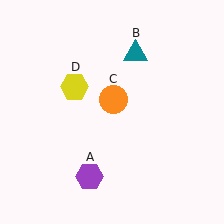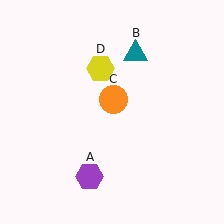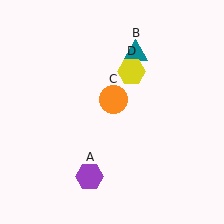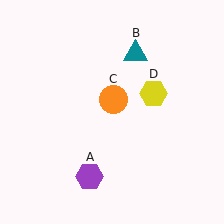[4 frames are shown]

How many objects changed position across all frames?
1 object changed position: yellow hexagon (object D).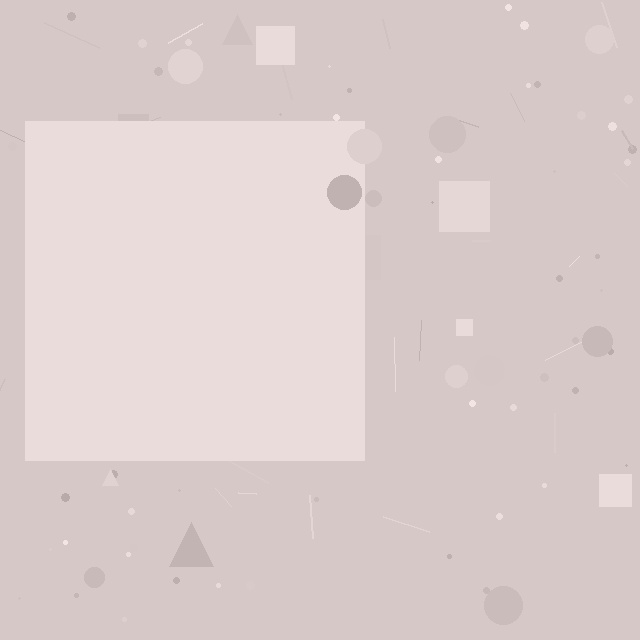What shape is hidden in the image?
A square is hidden in the image.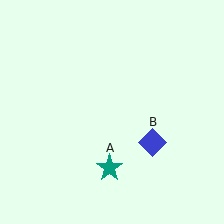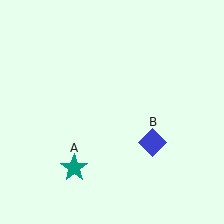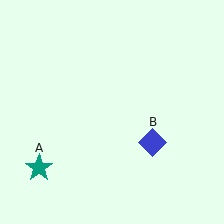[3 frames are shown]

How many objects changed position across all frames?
1 object changed position: teal star (object A).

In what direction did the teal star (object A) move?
The teal star (object A) moved left.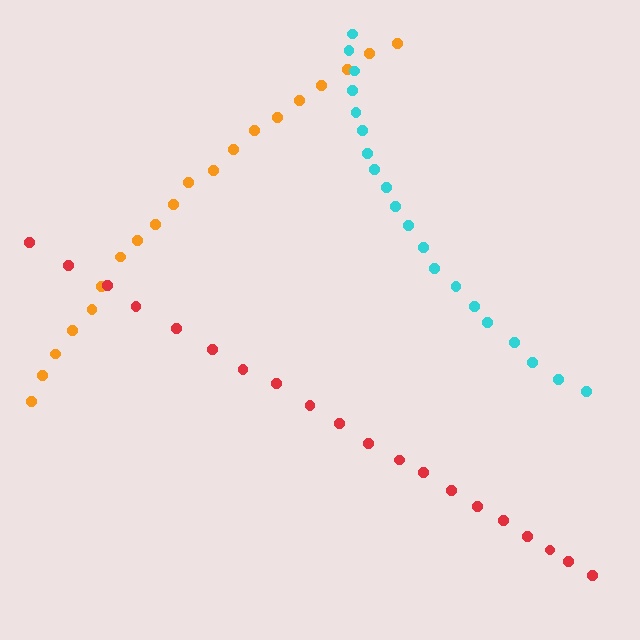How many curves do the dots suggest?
There are 3 distinct paths.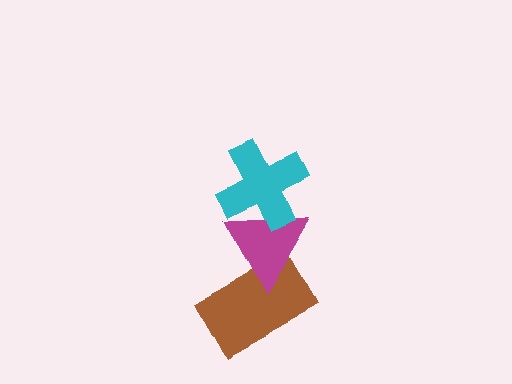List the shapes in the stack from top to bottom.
From top to bottom: the cyan cross, the magenta triangle, the brown rectangle.